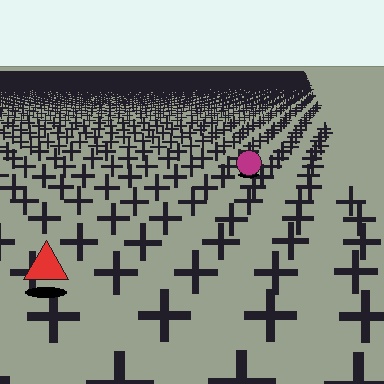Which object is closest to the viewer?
The red triangle is closest. The texture marks near it are larger and more spread out.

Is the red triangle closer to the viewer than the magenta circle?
Yes. The red triangle is closer — you can tell from the texture gradient: the ground texture is coarser near it.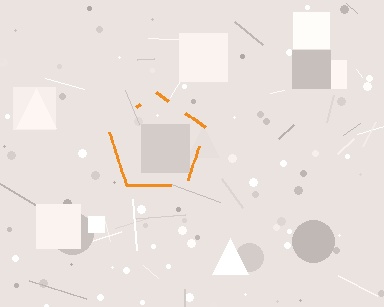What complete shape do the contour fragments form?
The contour fragments form a pentagon.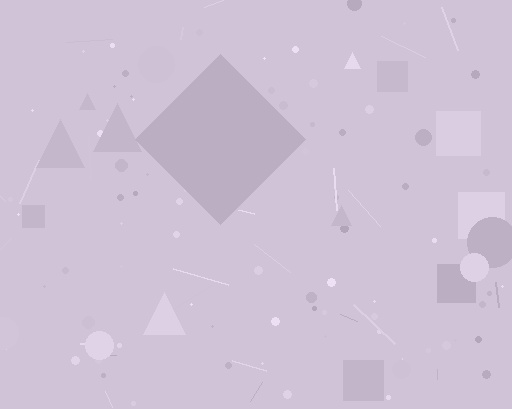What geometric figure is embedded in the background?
A diamond is embedded in the background.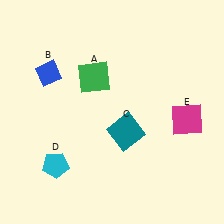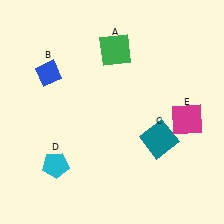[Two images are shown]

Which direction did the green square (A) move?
The green square (A) moved up.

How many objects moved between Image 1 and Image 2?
2 objects moved between the two images.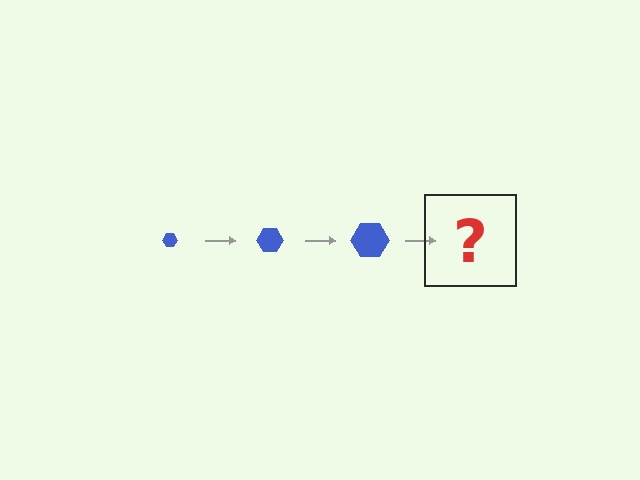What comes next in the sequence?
The next element should be a blue hexagon, larger than the previous one.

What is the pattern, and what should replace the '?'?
The pattern is that the hexagon gets progressively larger each step. The '?' should be a blue hexagon, larger than the previous one.